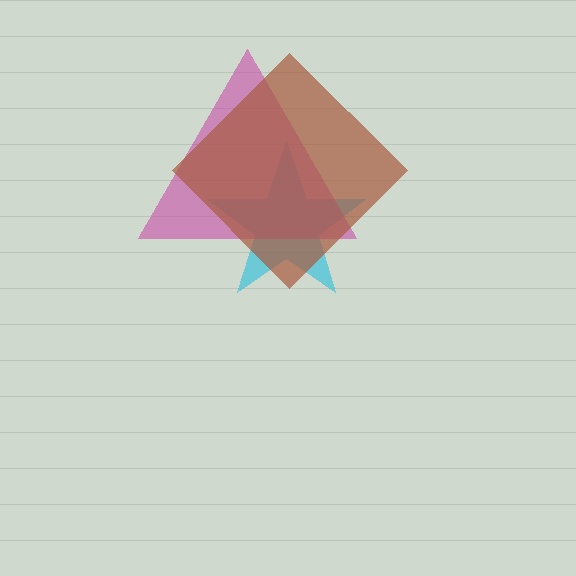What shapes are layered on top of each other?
The layered shapes are: a cyan star, a magenta triangle, a brown diamond.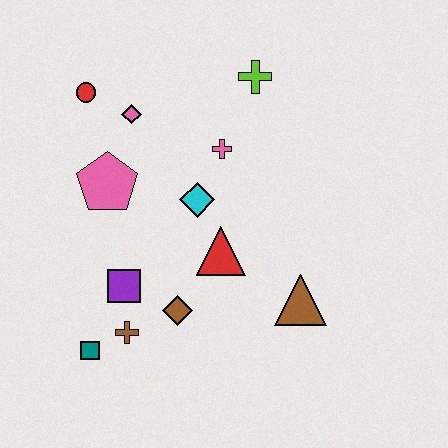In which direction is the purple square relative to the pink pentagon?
The purple square is below the pink pentagon.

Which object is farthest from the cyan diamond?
The teal square is farthest from the cyan diamond.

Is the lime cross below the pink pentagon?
No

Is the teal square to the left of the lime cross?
Yes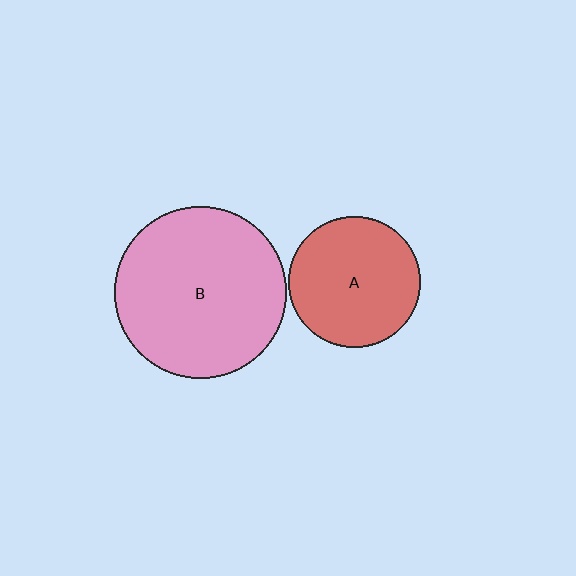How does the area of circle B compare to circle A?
Approximately 1.7 times.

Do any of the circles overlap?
No, none of the circles overlap.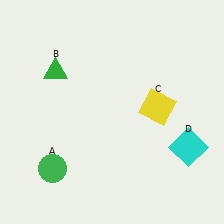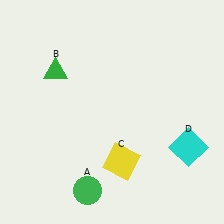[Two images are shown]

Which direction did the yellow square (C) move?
The yellow square (C) moved down.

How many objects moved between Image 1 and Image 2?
2 objects moved between the two images.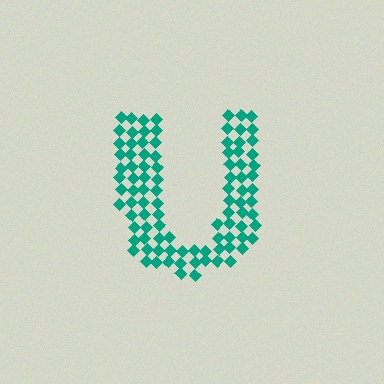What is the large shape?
The large shape is the letter U.